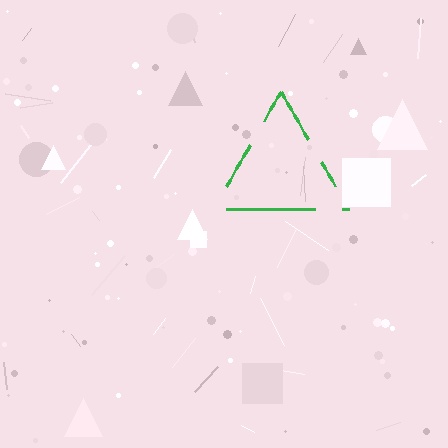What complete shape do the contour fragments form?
The contour fragments form a triangle.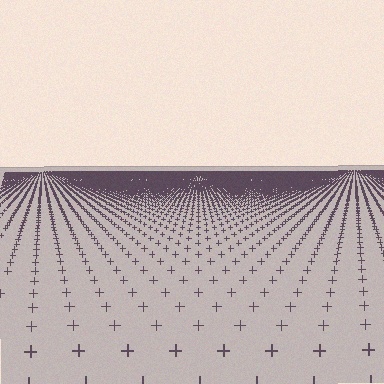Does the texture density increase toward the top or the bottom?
Density increases toward the top.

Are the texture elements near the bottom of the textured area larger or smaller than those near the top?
Larger. Near the bottom, elements are closer to the viewer and appear at a bigger on-screen size.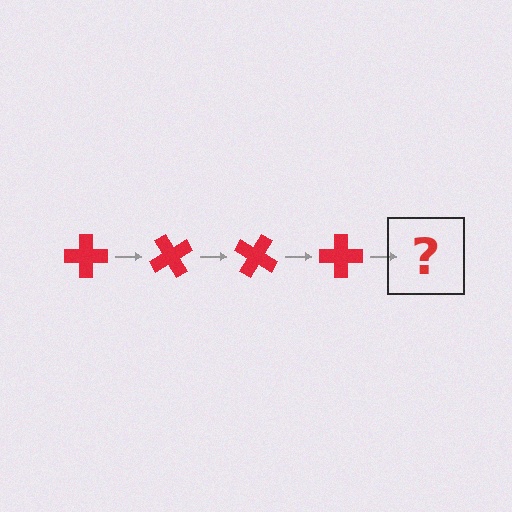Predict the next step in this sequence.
The next step is a red cross rotated 240 degrees.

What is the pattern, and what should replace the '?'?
The pattern is that the cross rotates 60 degrees each step. The '?' should be a red cross rotated 240 degrees.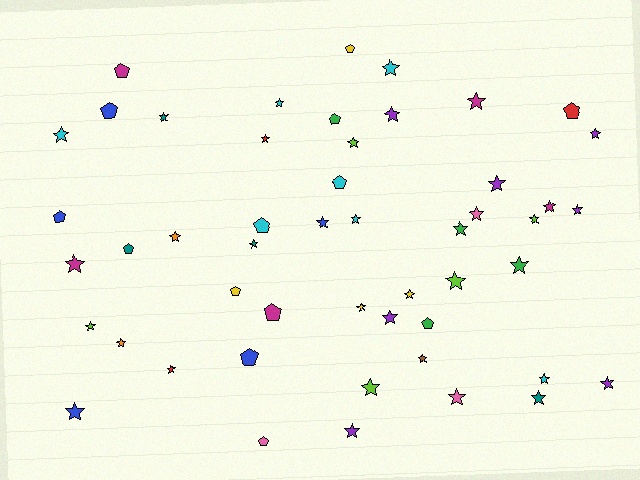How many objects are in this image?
There are 50 objects.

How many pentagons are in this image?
There are 14 pentagons.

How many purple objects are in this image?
There are 7 purple objects.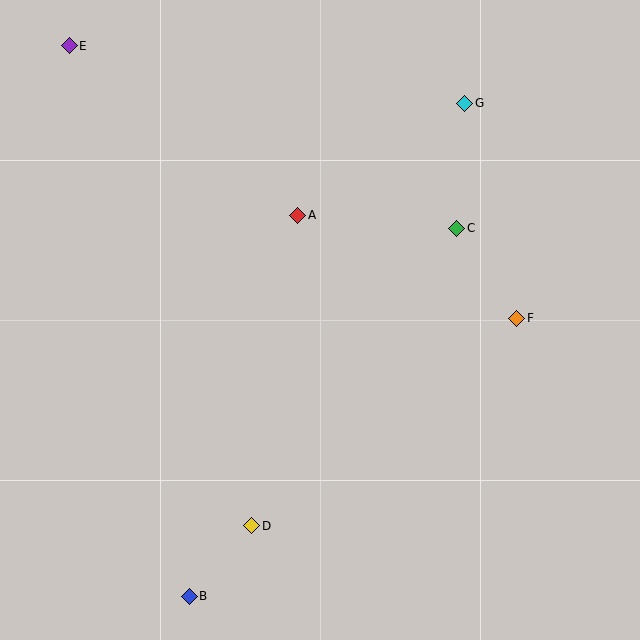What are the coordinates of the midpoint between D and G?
The midpoint between D and G is at (358, 315).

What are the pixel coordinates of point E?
Point E is at (69, 46).